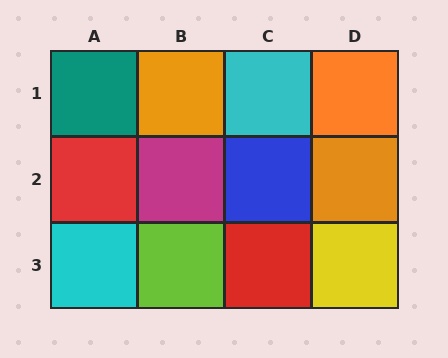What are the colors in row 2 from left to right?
Red, magenta, blue, orange.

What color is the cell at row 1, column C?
Cyan.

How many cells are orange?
3 cells are orange.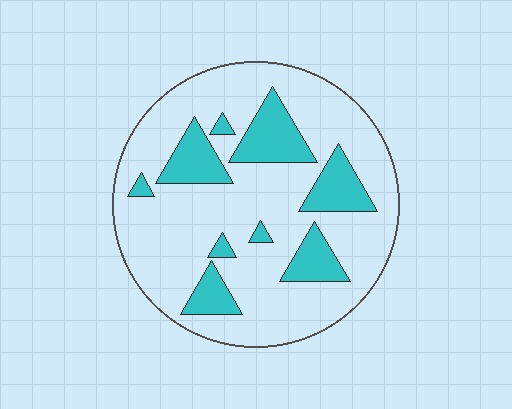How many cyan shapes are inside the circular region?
9.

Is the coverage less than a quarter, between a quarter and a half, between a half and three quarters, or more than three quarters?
Less than a quarter.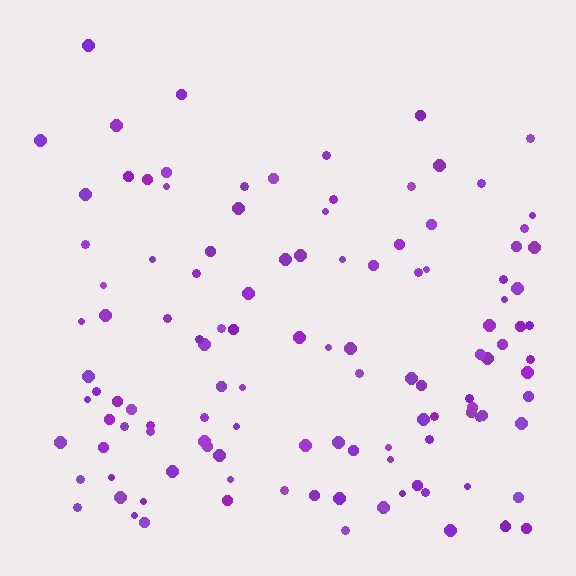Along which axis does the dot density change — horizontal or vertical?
Vertical.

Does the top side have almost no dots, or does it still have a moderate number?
Still a moderate number, just noticeably fewer than the bottom.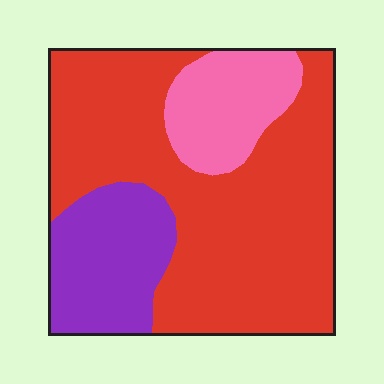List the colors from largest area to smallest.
From largest to smallest: red, purple, pink.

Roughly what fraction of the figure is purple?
Purple takes up about one fifth (1/5) of the figure.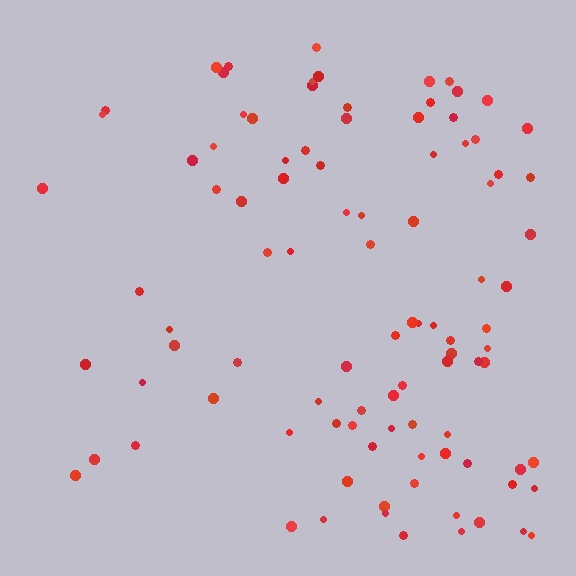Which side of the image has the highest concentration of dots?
The right.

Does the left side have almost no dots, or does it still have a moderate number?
Still a moderate number, just noticeably fewer than the right.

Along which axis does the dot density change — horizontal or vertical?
Horizontal.